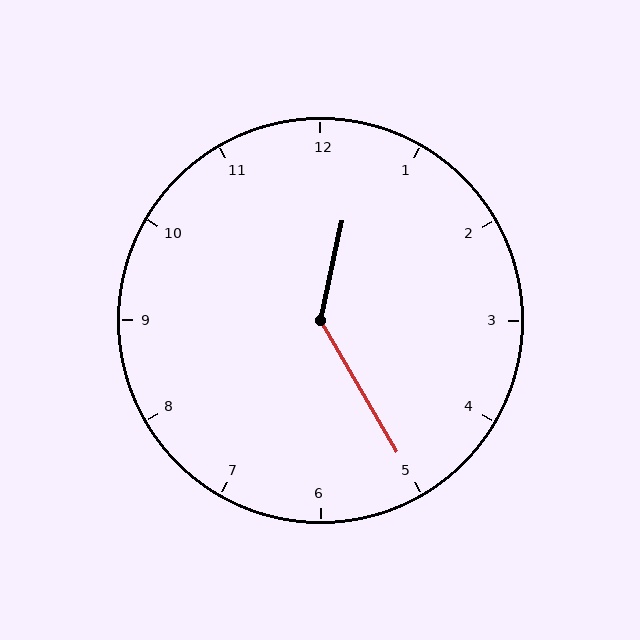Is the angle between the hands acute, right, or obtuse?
It is obtuse.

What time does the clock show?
12:25.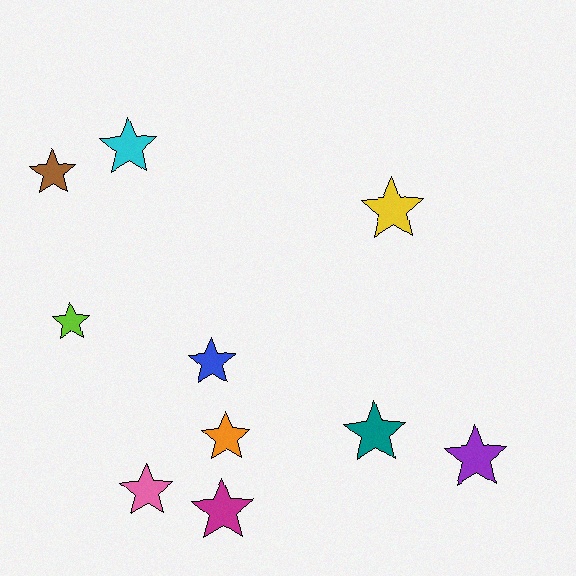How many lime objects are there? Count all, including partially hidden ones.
There is 1 lime object.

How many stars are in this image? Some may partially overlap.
There are 10 stars.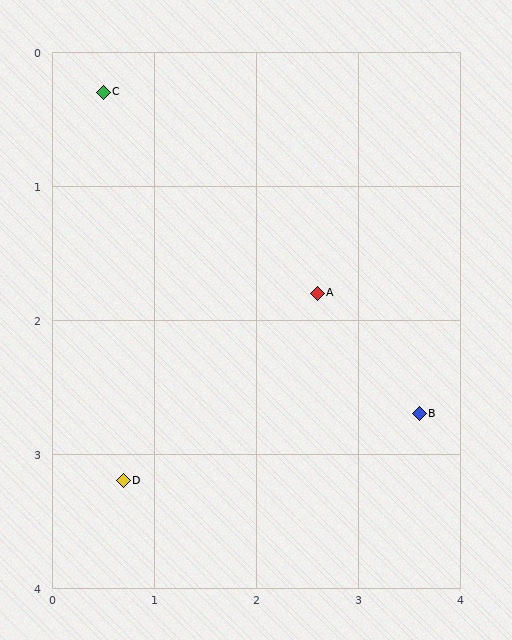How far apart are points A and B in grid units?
Points A and B are about 1.3 grid units apart.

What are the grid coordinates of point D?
Point D is at approximately (0.7, 3.2).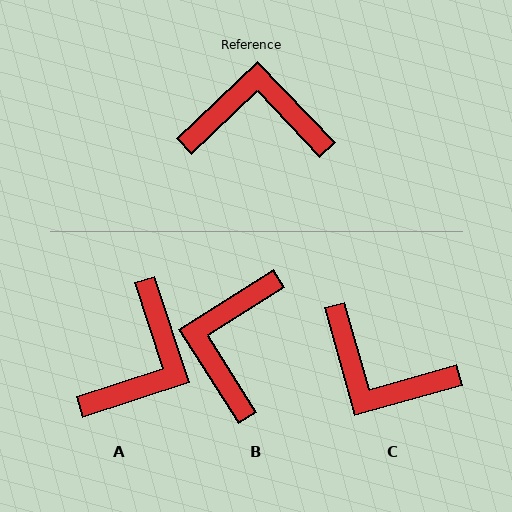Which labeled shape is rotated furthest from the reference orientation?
C, about 152 degrees away.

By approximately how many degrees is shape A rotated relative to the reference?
Approximately 116 degrees clockwise.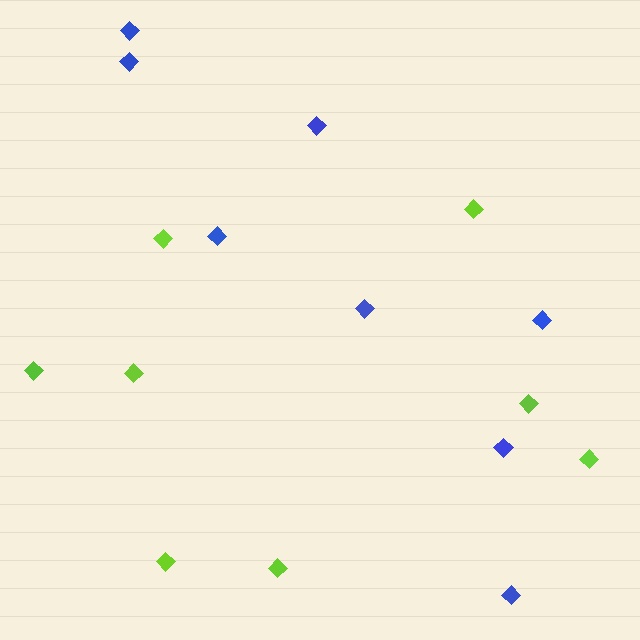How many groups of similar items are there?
There are 2 groups: one group of lime diamonds (8) and one group of blue diamonds (8).